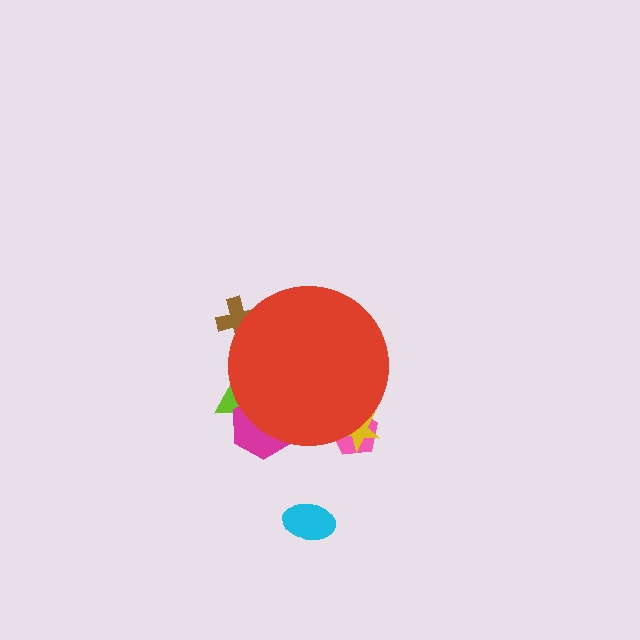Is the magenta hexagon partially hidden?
Yes, the magenta hexagon is partially hidden behind the red circle.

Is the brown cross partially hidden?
Yes, the brown cross is partially hidden behind the red circle.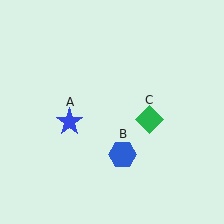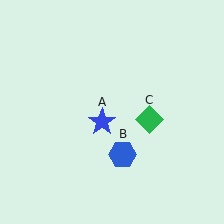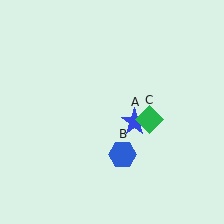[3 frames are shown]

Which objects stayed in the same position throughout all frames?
Blue hexagon (object B) and green diamond (object C) remained stationary.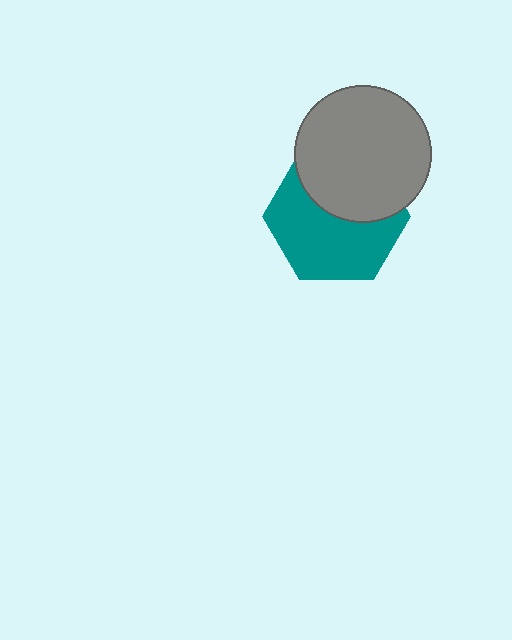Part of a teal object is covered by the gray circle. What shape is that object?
It is a hexagon.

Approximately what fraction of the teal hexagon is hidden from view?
Roughly 41% of the teal hexagon is hidden behind the gray circle.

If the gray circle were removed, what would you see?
You would see the complete teal hexagon.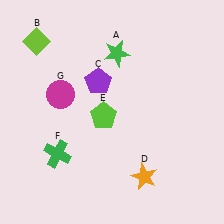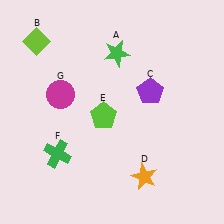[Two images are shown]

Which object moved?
The purple pentagon (C) moved right.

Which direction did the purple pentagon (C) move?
The purple pentagon (C) moved right.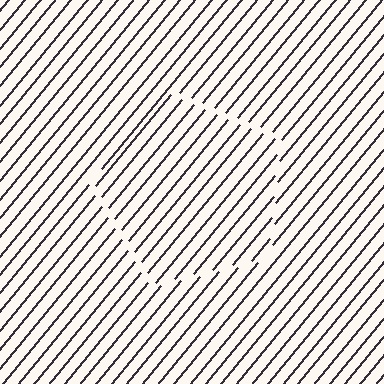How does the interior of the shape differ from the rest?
The interior of the shape contains the same grating, shifted by half a period — the contour is defined by the phase discontinuity where line-ends from the inner and outer gratings abut.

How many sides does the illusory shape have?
5 sides — the line-ends trace a pentagon.